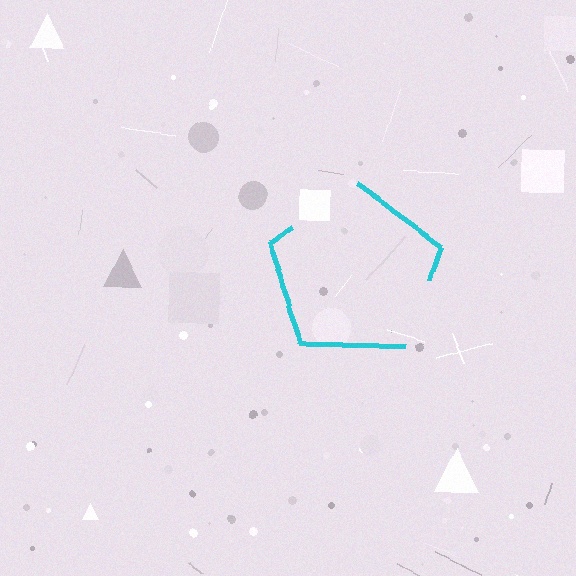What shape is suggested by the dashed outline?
The dashed outline suggests a pentagon.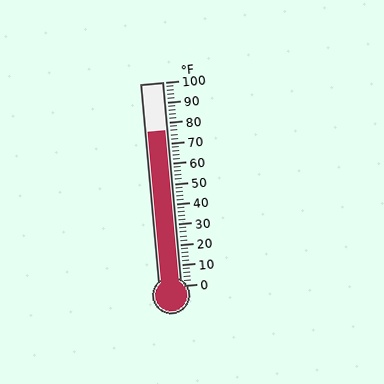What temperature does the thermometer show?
The thermometer shows approximately 76°F.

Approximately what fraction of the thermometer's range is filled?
The thermometer is filled to approximately 75% of its range.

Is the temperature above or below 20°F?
The temperature is above 20°F.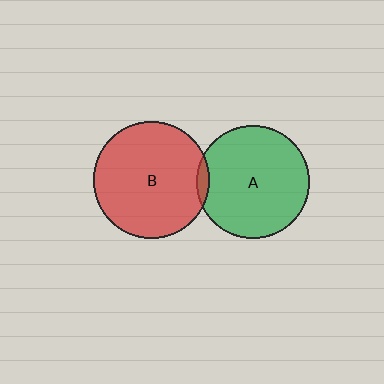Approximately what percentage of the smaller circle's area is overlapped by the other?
Approximately 5%.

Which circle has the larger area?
Circle B (red).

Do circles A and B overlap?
Yes.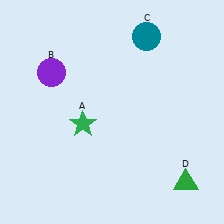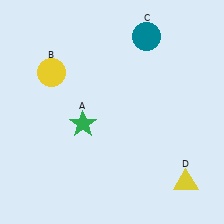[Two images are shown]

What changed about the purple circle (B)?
In Image 1, B is purple. In Image 2, it changed to yellow.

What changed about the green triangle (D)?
In Image 1, D is green. In Image 2, it changed to yellow.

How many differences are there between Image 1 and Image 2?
There are 2 differences between the two images.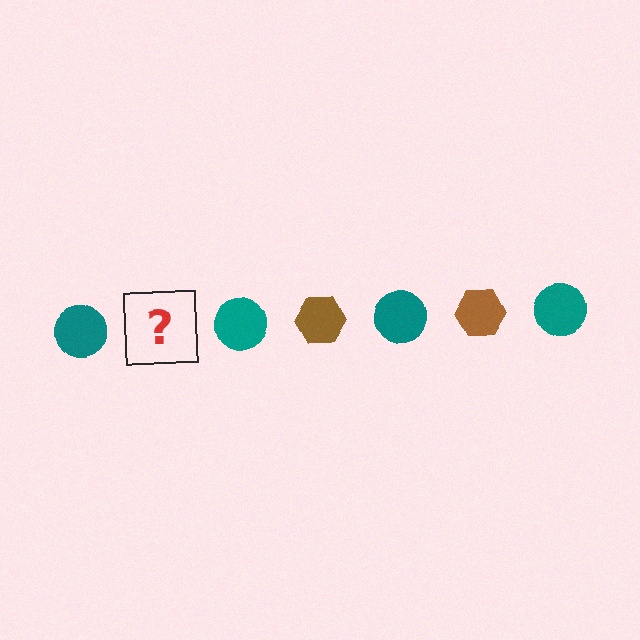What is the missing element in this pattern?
The missing element is a brown hexagon.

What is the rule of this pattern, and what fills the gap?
The rule is that the pattern alternates between teal circle and brown hexagon. The gap should be filled with a brown hexagon.